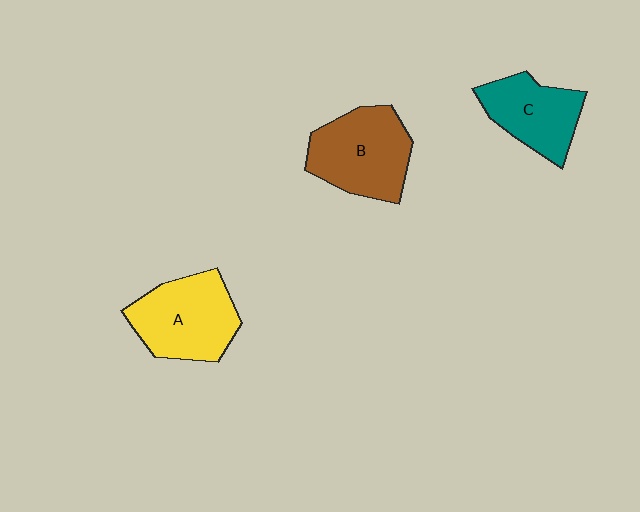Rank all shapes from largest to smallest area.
From largest to smallest: B (brown), A (yellow), C (teal).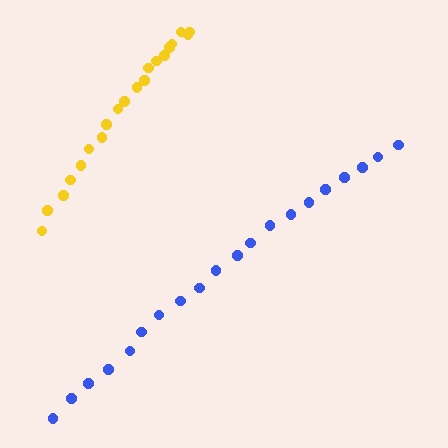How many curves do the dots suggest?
There are 2 distinct paths.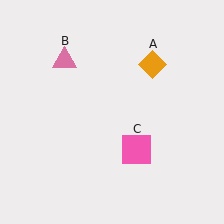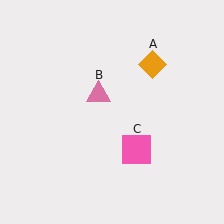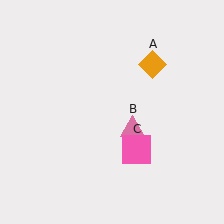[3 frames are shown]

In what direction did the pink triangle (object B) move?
The pink triangle (object B) moved down and to the right.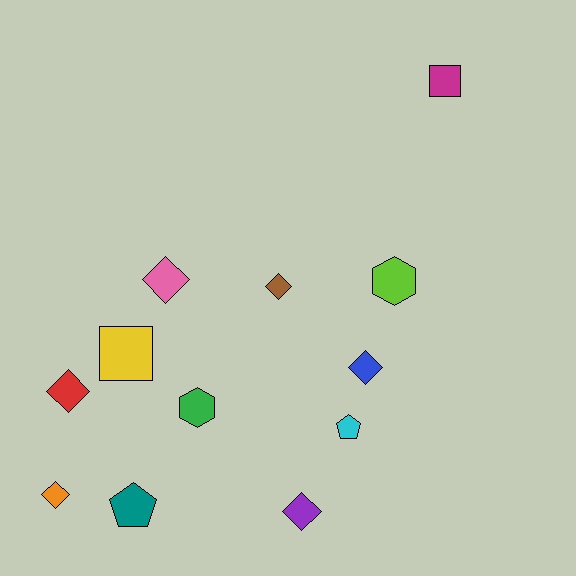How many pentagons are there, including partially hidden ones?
There are 2 pentagons.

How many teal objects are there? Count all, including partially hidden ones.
There is 1 teal object.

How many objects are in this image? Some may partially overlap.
There are 12 objects.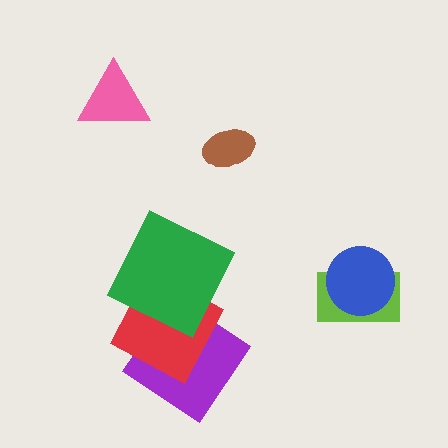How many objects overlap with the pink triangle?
0 objects overlap with the pink triangle.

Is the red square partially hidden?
Yes, it is partially covered by another shape.